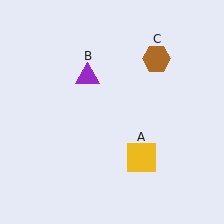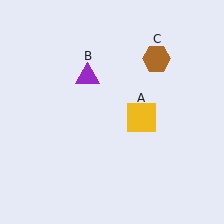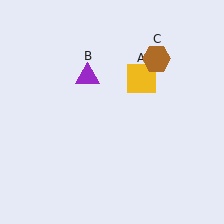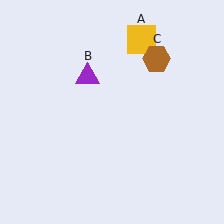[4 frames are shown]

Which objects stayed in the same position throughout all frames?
Purple triangle (object B) and brown hexagon (object C) remained stationary.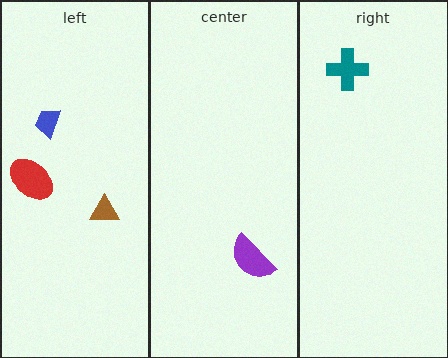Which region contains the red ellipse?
The left region.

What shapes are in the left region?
The blue trapezoid, the red ellipse, the brown triangle.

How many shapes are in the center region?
1.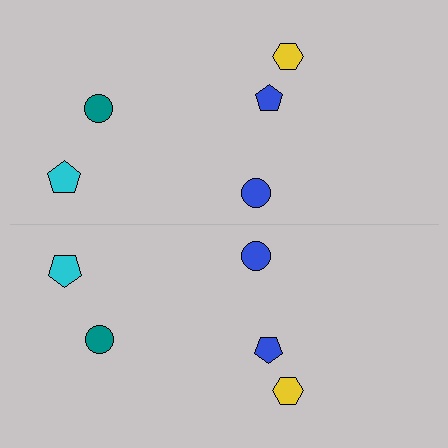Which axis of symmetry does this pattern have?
The pattern has a horizontal axis of symmetry running through the center of the image.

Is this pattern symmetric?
Yes, this pattern has bilateral (reflection) symmetry.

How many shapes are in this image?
There are 10 shapes in this image.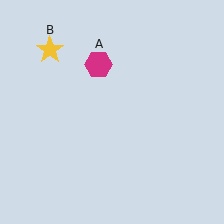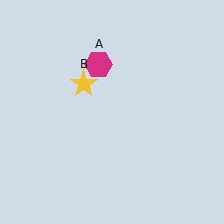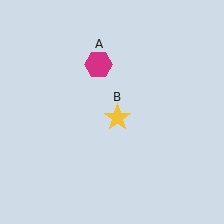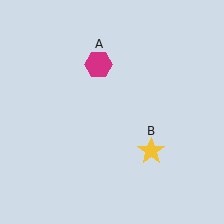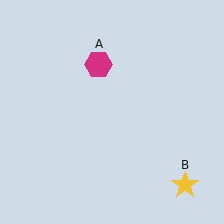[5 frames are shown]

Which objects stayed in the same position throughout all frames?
Magenta hexagon (object A) remained stationary.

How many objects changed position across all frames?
1 object changed position: yellow star (object B).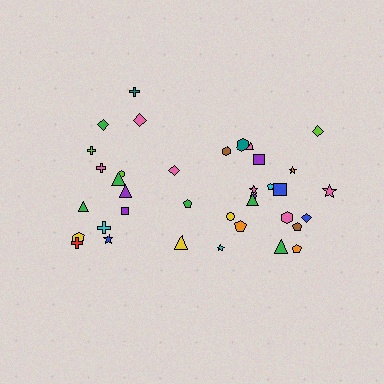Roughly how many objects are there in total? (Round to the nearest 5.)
Roughly 35 objects in total.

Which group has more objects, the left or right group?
The right group.